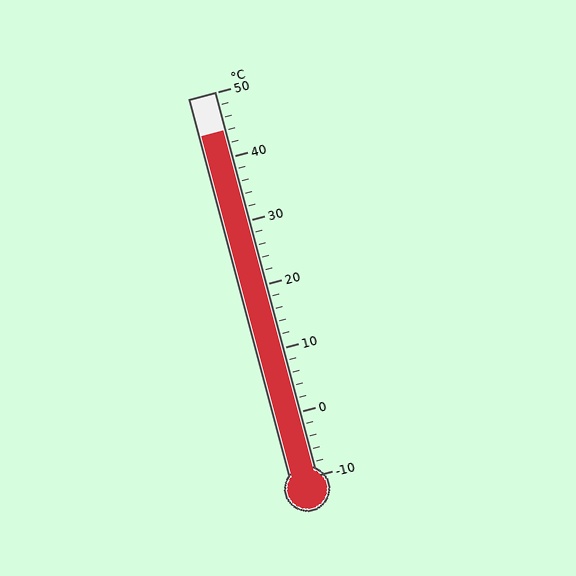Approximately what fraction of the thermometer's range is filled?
The thermometer is filled to approximately 90% of its range.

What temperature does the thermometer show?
The thermometer shows approximately 44°C.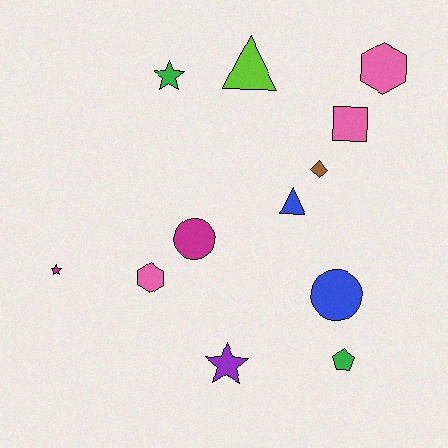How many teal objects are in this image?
There are no teal objects.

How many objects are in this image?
There are 12 objects.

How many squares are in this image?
There is 1 square.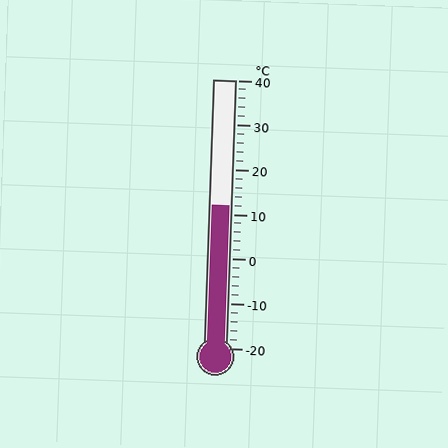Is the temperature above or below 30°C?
The temperature is below 30°C.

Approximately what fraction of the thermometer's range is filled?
The thermometer is filled to approximately 55% of its range.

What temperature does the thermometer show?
The thermometer shows approximately 12°C.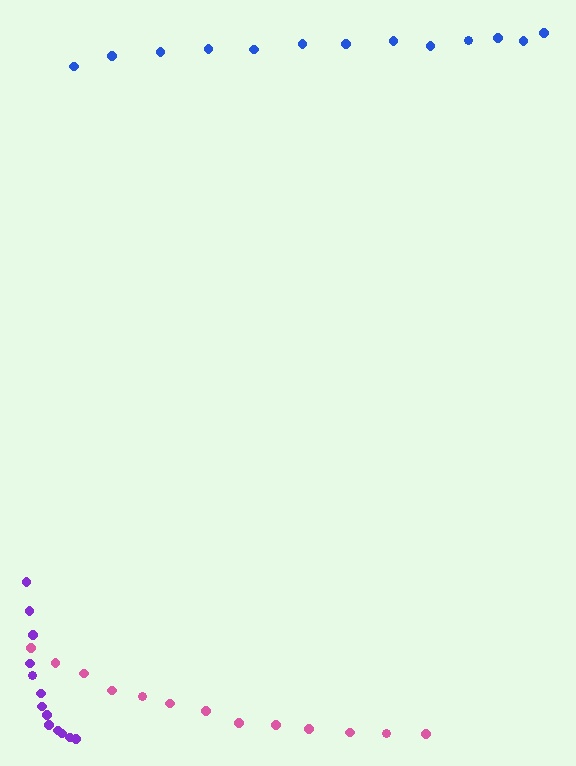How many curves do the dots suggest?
There are 3 distinct paths.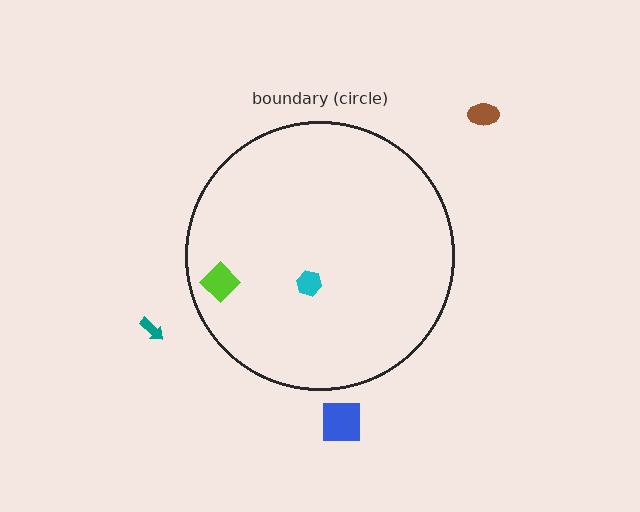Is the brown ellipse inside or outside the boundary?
Outside.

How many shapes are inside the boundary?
2 inside, 3 outside.